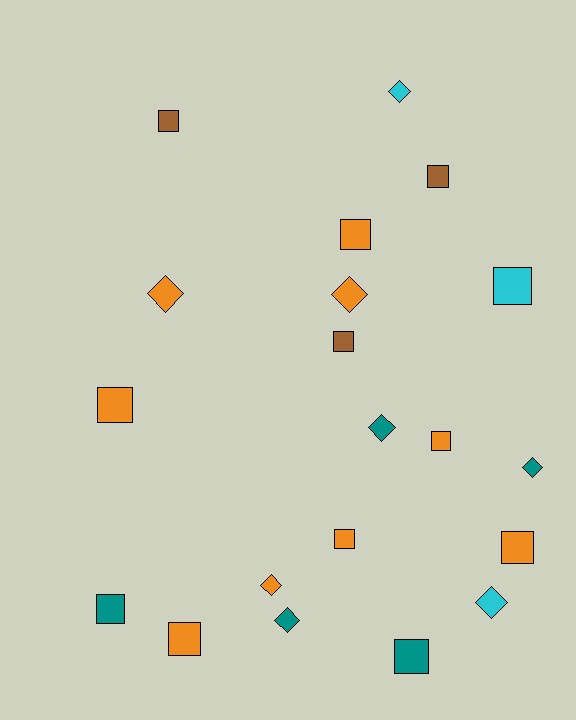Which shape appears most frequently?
Square, with 12 objects.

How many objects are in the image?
There are 20 objects.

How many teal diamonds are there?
There are 3 teal diamonds.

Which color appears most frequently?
Orange, with 9 objects.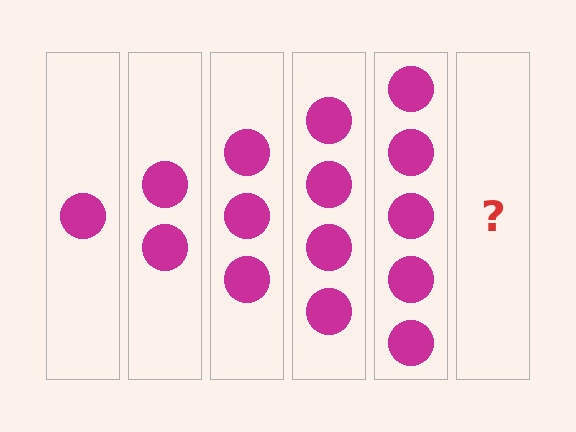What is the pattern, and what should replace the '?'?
The pattern is that each step adds one more circle. The '?' should be 6 circles.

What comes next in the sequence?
The next element should be 6 circles.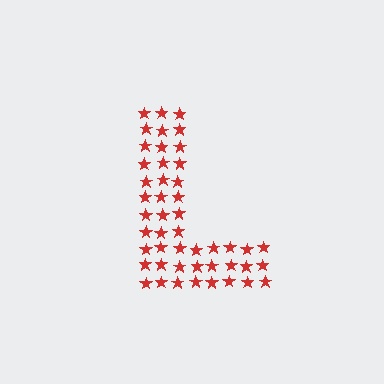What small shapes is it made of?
It is made of small stars.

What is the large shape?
The large shape is the letter L.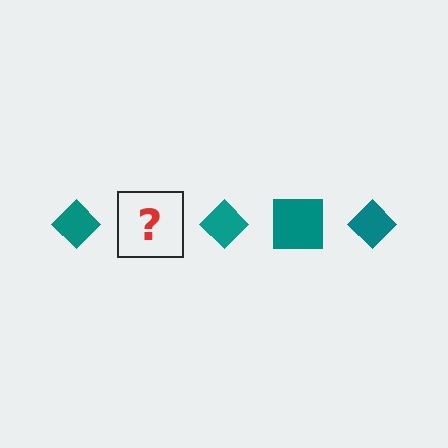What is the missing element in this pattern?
The missing element is a teal square.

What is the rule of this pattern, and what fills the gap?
The rule is that the pattern cycles through diamond, square shapes in teal. The gap should be filled with a teal square.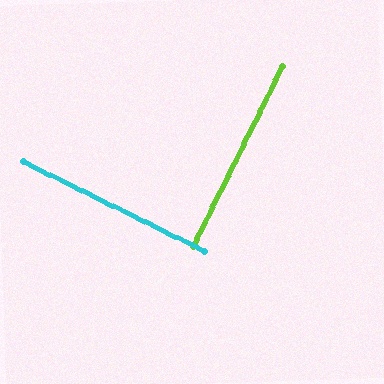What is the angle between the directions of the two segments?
Approximately 90 degrees.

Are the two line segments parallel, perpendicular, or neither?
Perpendicular — they meet at approximately 90°.